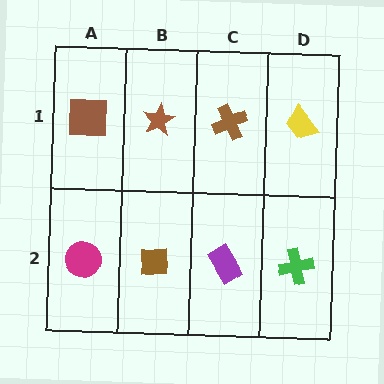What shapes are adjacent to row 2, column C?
A brown cross (row 1, column C), a brown square (row 2, column B), a green cross (row 2, column D).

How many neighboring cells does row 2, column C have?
3.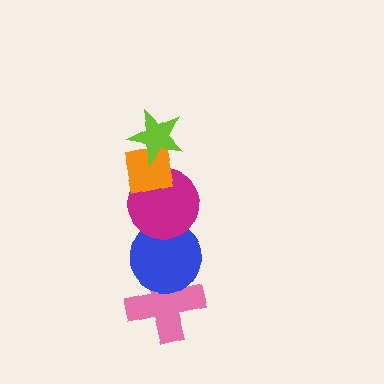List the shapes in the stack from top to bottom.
From top to bottom: the lime star, the orange square, the magenta circle, the blue circle, the pink cross.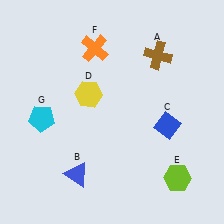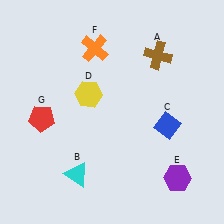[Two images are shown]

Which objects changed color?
B changed from blue to cyan. E changed from lime to purple. G changed from cyan to red.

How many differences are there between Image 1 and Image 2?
There are 3 differences between the two images.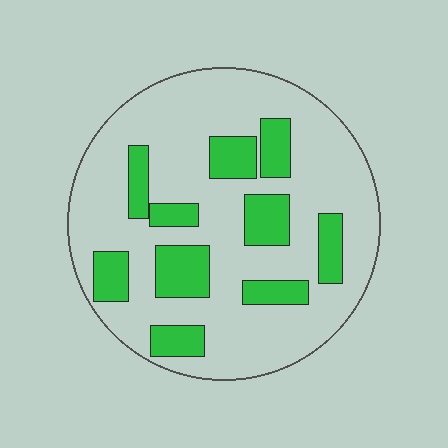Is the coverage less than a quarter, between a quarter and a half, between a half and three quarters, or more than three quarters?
Less than a quarter.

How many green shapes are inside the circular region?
10.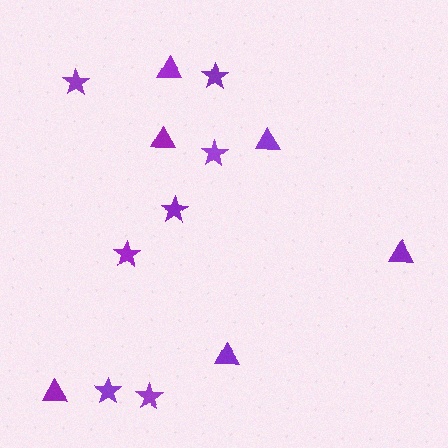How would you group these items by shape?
There are 2 groups: one group of stars (7) and one group of triangles (6).